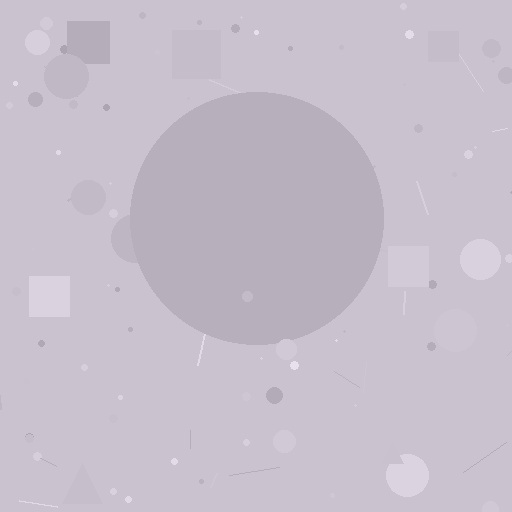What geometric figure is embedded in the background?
A circle is embedded in the background.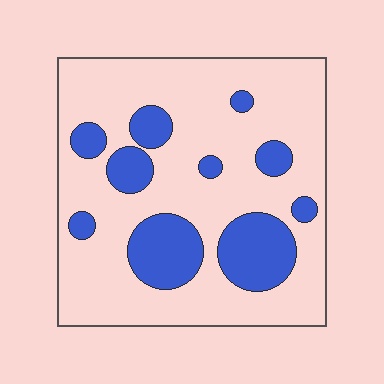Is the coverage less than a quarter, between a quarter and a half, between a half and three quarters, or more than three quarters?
Less than a quarter.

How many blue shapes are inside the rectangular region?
10.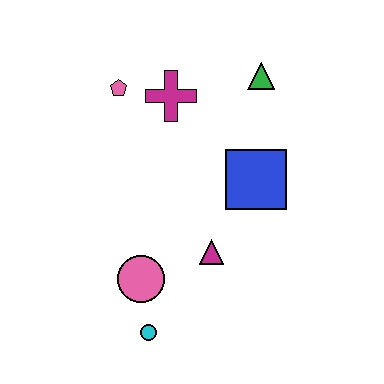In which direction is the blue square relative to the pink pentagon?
The blue square is to the right of the pink pentagon.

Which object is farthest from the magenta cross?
The cyan circle is farthest from the magenta cross.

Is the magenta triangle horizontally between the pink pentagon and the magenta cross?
No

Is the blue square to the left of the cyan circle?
No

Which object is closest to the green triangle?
The magenta cross is closest to the green triangle.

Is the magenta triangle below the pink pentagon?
Yes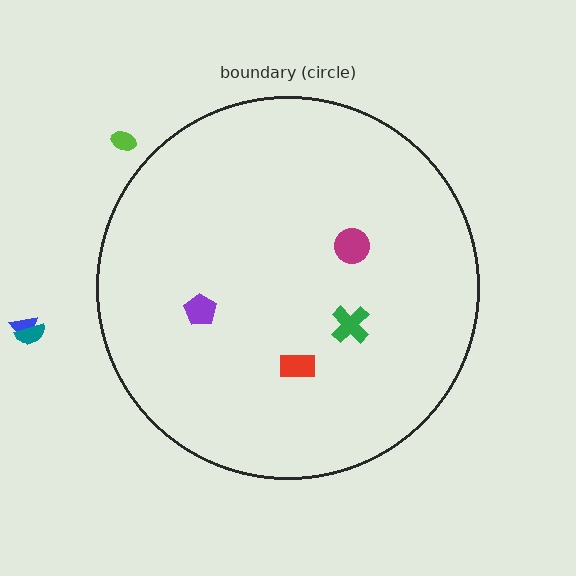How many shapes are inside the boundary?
4 inside, 3 outside.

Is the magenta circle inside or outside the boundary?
Inside.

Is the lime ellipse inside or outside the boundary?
Outside.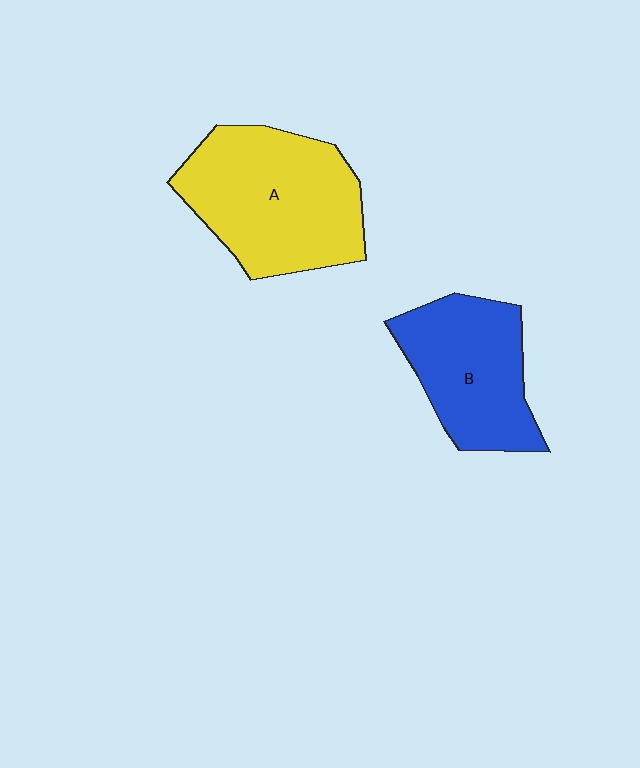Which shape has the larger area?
Shape A (yellow).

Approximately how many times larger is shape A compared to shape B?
Approximately 1.3 times.